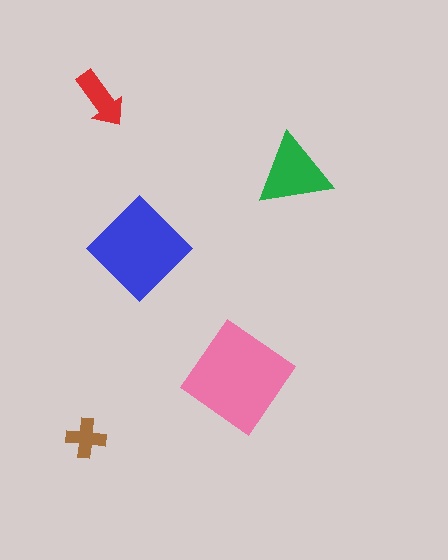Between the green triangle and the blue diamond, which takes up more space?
The blue diamond.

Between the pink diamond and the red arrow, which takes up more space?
The pink diamond.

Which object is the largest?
The pink diamond.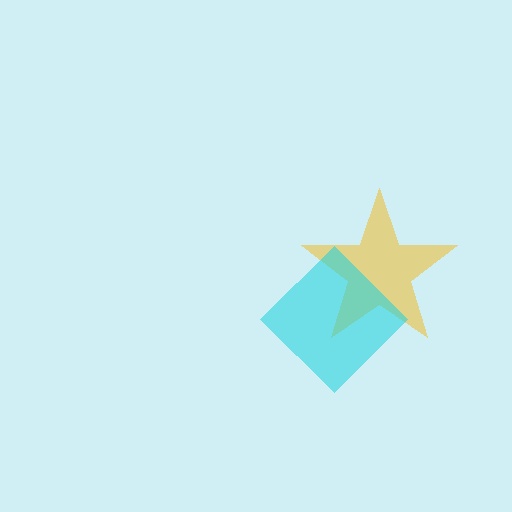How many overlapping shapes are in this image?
There are 2 overlapping shapes in the image.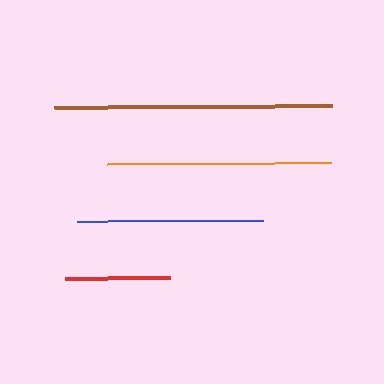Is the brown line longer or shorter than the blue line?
The brown line is longer than the blue line.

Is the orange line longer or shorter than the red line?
The orange line is longer than the red line.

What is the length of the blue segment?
The blue segment is approximately 186 pixels long.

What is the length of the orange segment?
The orange segment is approximately 223 pixels long.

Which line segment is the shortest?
The red line is the shortest at approximately 105 pixels.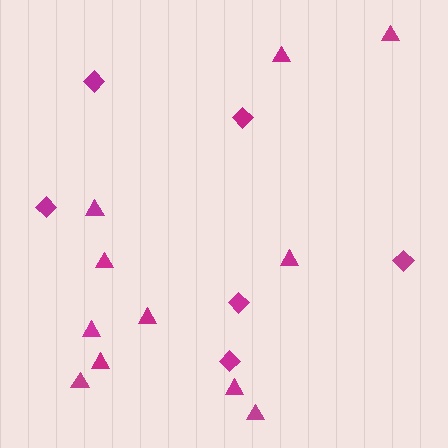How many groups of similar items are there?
There are 2 groups: one group of diamonds (6) and one group of triangles (11).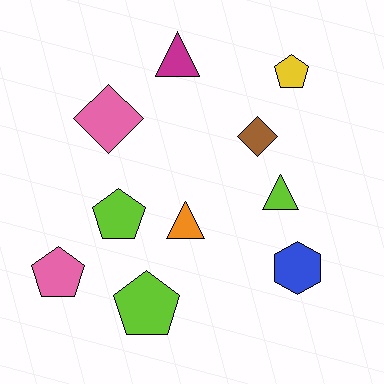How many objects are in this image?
There are 10 objects.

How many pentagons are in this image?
There are 4 pentagons.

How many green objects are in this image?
There are no green objects.